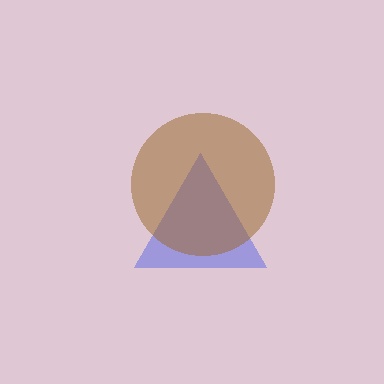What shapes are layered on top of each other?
The layered shapes are: a blue triangle, a brown circle.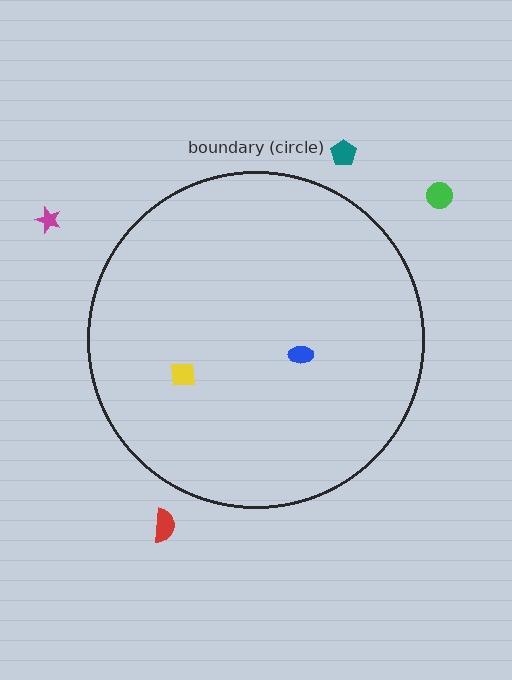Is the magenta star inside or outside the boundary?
Outside.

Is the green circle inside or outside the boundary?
Outside.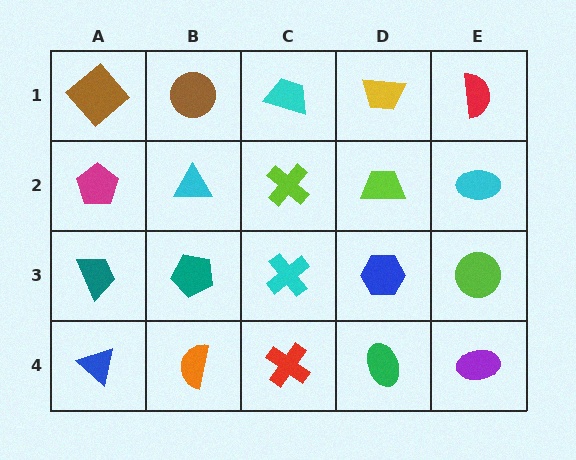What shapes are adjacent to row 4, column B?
A teal pentagon (row 3, column B), a blue triangle (row 4, column A), a red cross (row 4, column C).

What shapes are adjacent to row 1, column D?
A lime trapezoid (row 2, column D), a cyan trapezoid (row 1, column C), a red semicircle (row 1, column E).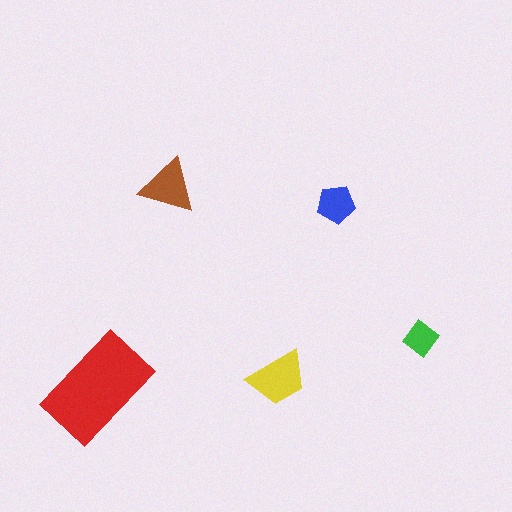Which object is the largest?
The red rectangle.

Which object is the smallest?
The green diamond.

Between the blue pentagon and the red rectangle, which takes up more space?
The red rectangle.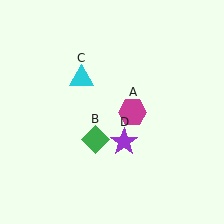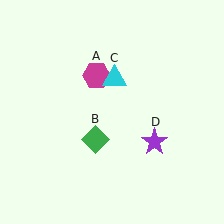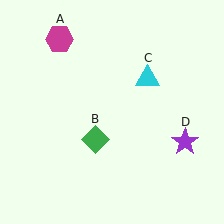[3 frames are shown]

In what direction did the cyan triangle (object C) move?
The cyan triangle (object C) moved right.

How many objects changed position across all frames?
3 objects changed position: magenta hexagon (object A), cyan triangle (object C), purple star (object D).